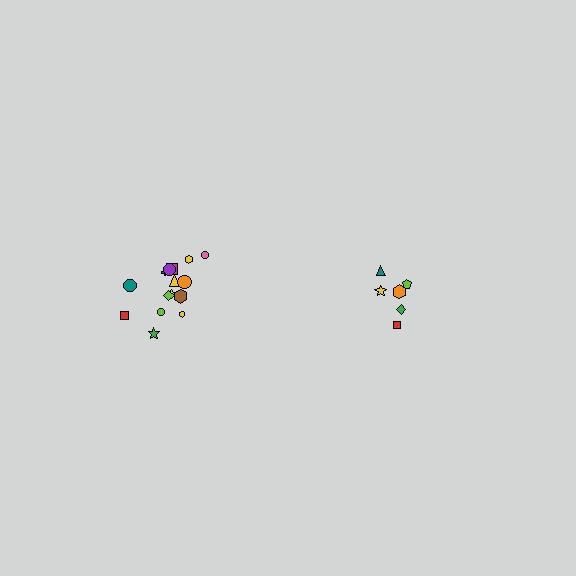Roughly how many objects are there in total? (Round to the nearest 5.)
Roughly 20 objects in total.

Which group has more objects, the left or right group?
The left group.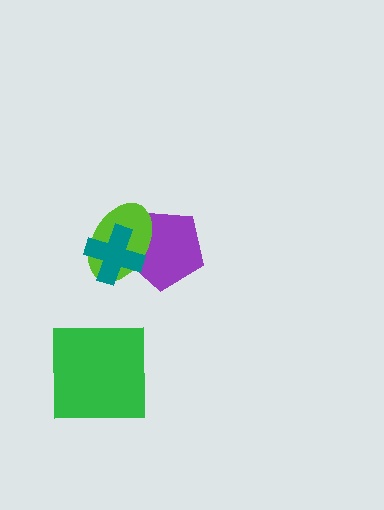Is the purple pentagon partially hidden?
Yes, it is partially covered by another shape.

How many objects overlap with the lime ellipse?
2 objects overlap with the lime ellipse.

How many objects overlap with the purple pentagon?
2 objects overlap with the purple pentagon.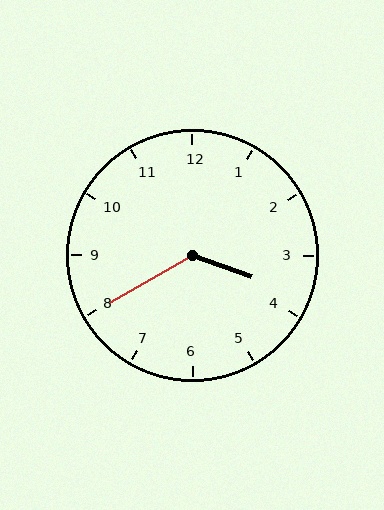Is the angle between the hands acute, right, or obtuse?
It is obtuse.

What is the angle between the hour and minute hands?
Approximately 130 degrees.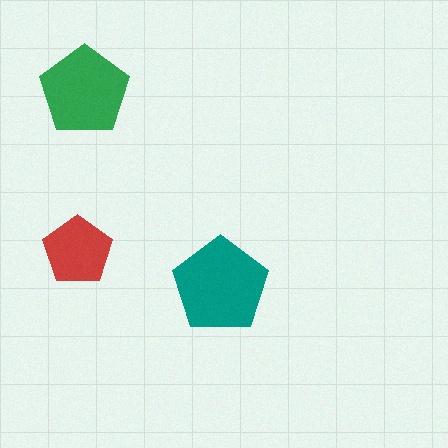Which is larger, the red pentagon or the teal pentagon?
The teal one.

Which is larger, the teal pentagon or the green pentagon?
The teal one.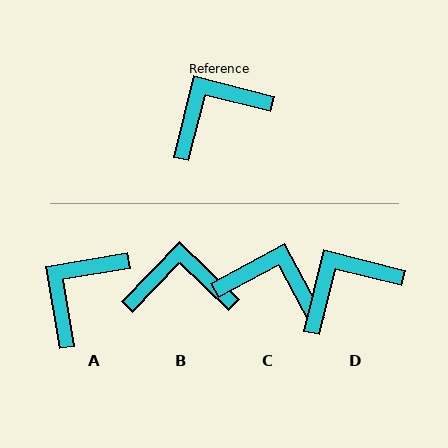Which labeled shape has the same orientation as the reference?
D.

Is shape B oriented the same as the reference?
No, it is off by about 30 degrees.